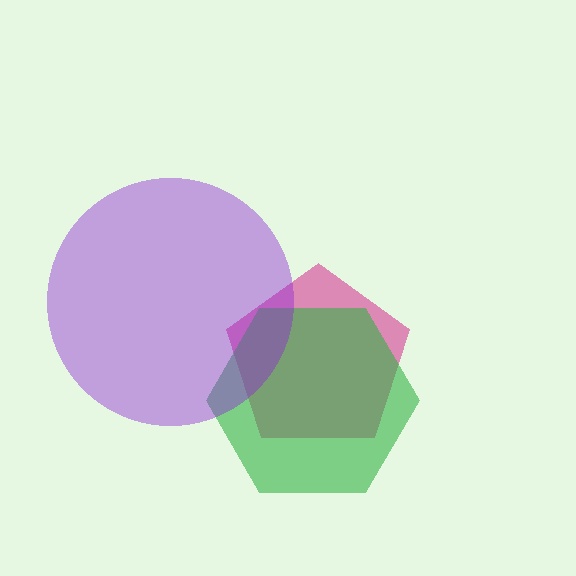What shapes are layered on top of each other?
The layered shapes are: a magenta pentagon, a green hexagon, a purple circle.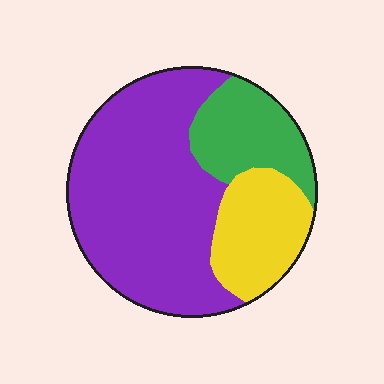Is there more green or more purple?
Purple.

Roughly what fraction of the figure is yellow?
Yellow takes up between a sixth and a third of the figure.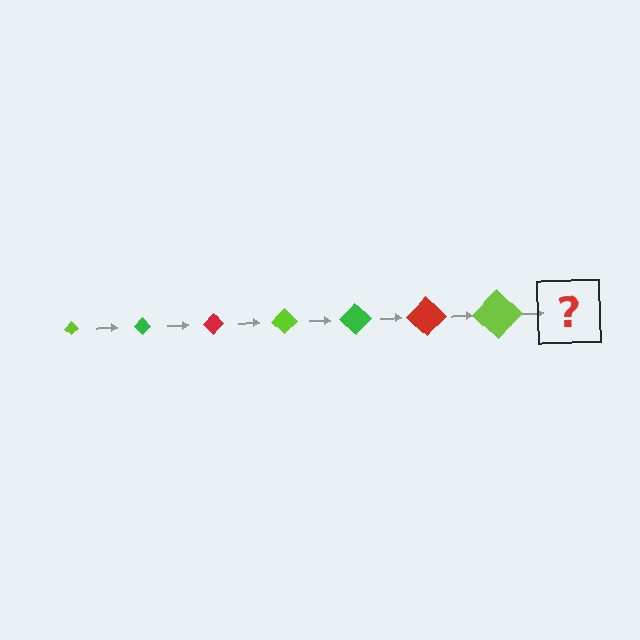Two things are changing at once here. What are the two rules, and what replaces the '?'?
The two rules are that the diamond grows larger each step and the color cycles through lime, green, and red. The '?' should be a green diamond, larger than the previous one.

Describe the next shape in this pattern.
It should be a green diamond, larger than the previous one.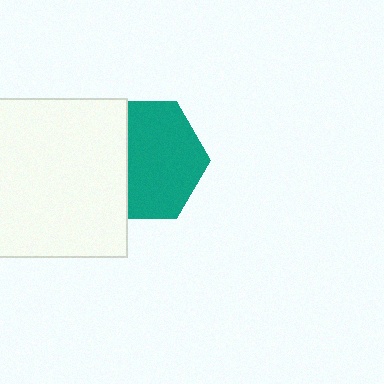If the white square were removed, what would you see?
You would see the complete teal hexagon.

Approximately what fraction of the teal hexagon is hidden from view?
Roughly 35% of the teal hexagon is hidden behind the white square.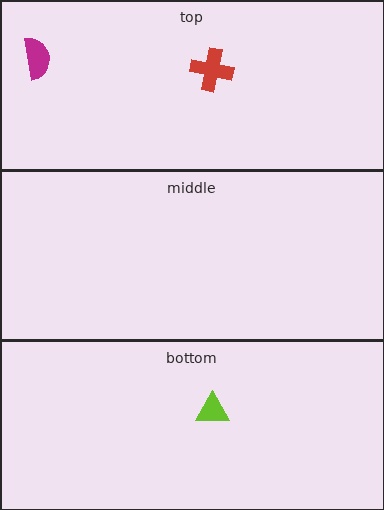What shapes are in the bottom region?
The lime triangle.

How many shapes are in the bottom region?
1.